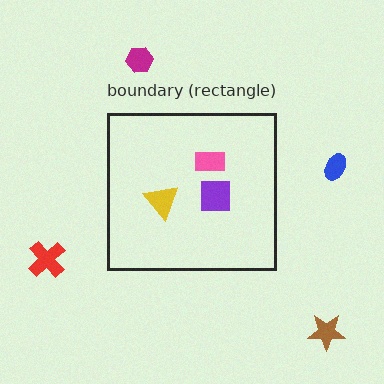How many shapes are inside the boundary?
3 inside, 4 outside.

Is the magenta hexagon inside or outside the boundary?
Outside.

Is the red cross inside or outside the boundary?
Outside.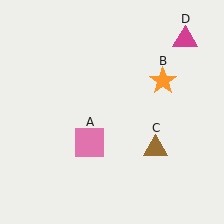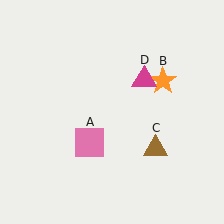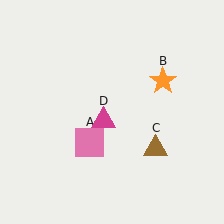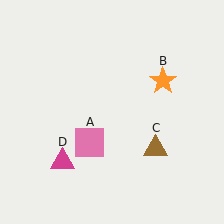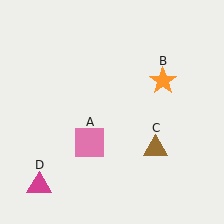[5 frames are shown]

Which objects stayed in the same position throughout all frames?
Pink square (object A) and orange star (object B) and brown triangle (object C) remained stationary.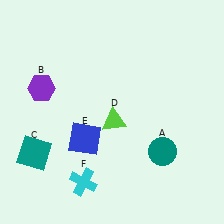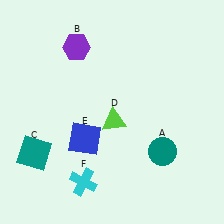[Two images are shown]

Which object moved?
The purple hexagon (B) moved up.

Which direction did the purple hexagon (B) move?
The purple hexagon (B) moved up.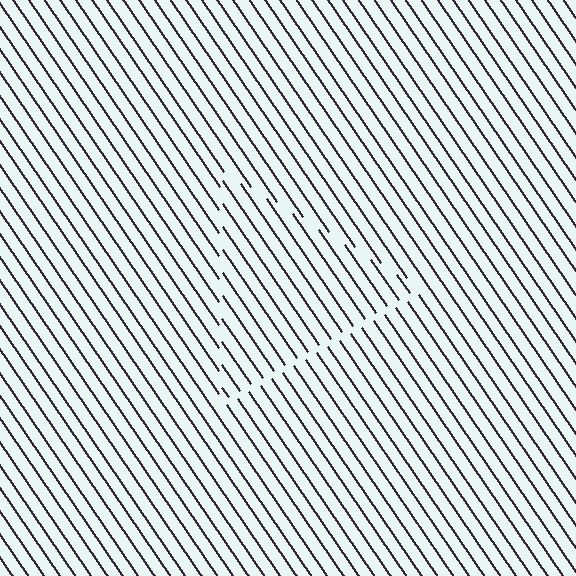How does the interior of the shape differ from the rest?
The interior of the shape contains the same grating, shifted by half a period — the contour is defined by the phase discontinuity where line-ends from the inner and outer gratings abut.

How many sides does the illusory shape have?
3 sides — the line-ends trace a triangle.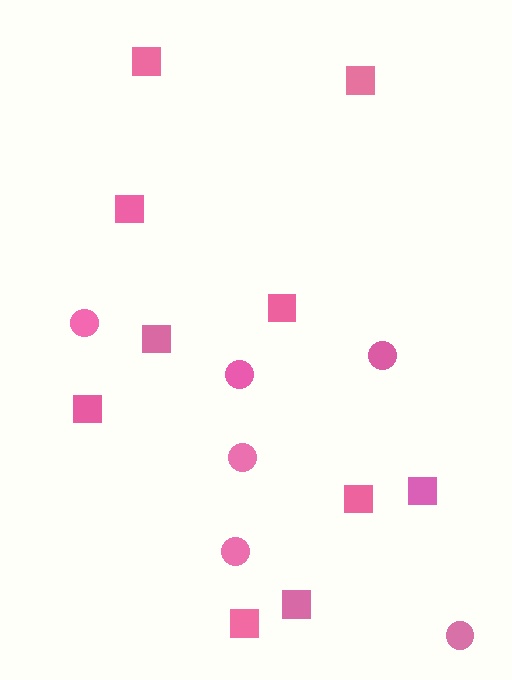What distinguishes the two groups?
There are 2 groups: one group of squares (10) and one group of circles (6).